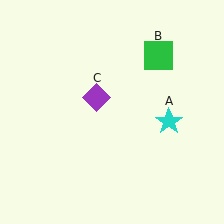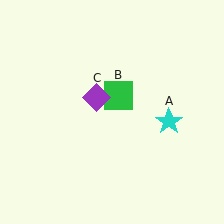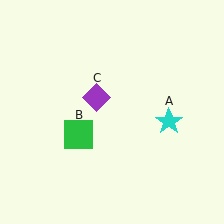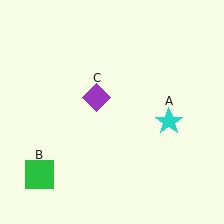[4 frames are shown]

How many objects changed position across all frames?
1 object changed position: green square (object B).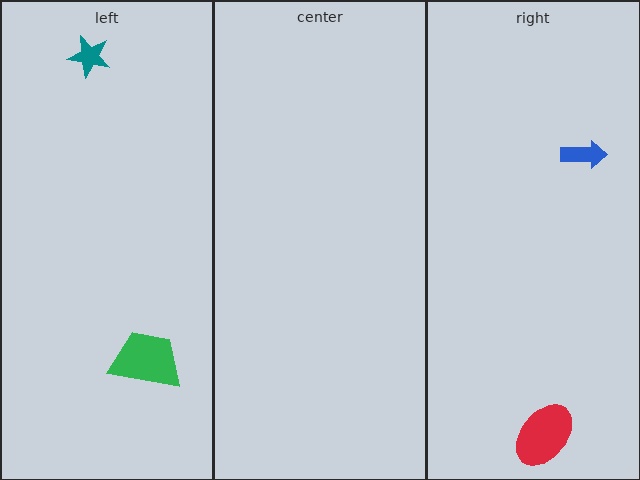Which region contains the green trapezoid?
The left region.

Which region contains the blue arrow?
The right region.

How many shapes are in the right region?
2.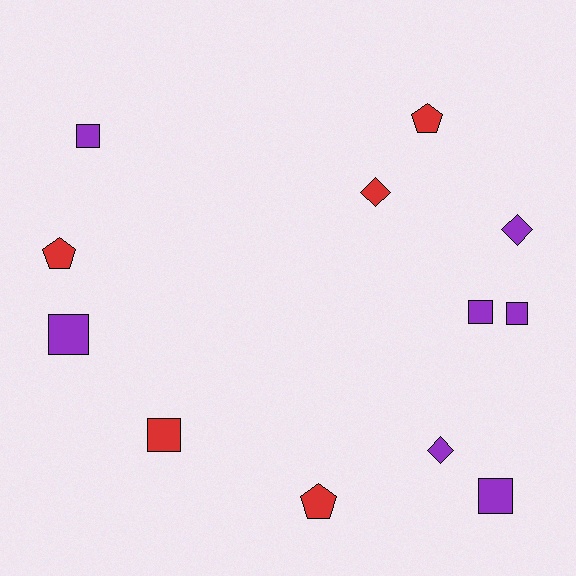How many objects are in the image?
There are 12 objects.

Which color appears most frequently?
Purple, with 7 objects.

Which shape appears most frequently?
Square, with 6 objects.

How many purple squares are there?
There are 5 purple squares.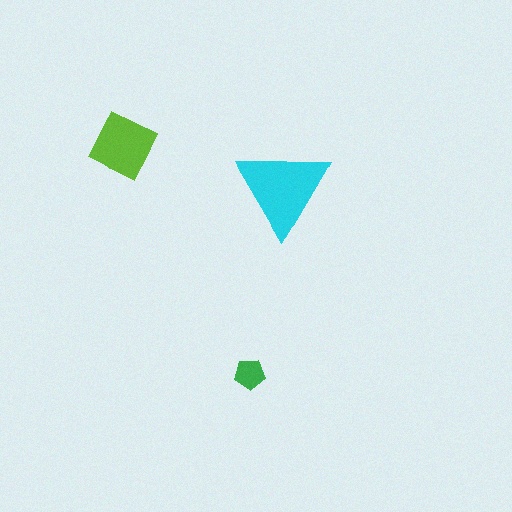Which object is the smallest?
The green pentagon.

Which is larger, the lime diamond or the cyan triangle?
The cyan triangle.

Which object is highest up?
The lime diamond is topmost.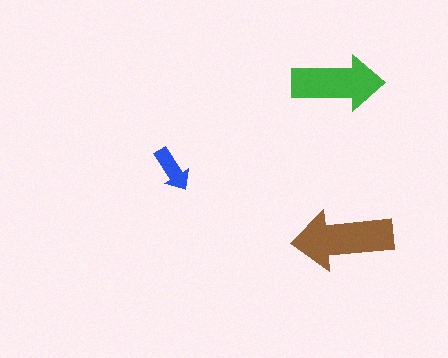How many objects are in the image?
There are 3 objects in the image.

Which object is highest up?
The green arrow is topmost.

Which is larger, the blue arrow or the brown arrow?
The brown one.